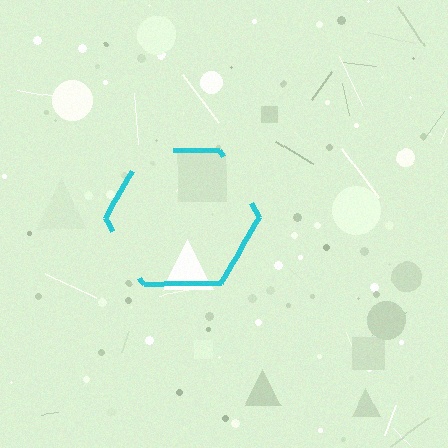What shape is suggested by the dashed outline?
The dashed outline suggests a hexagon.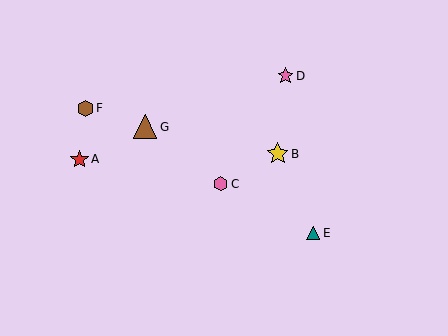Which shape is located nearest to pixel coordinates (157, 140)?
The brown triangle (labeled G) at (145, 127) is nearest to that location.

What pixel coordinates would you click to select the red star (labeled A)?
Click at (79, 159) to select the red star A.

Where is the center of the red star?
The center of the red star is at (79, 159).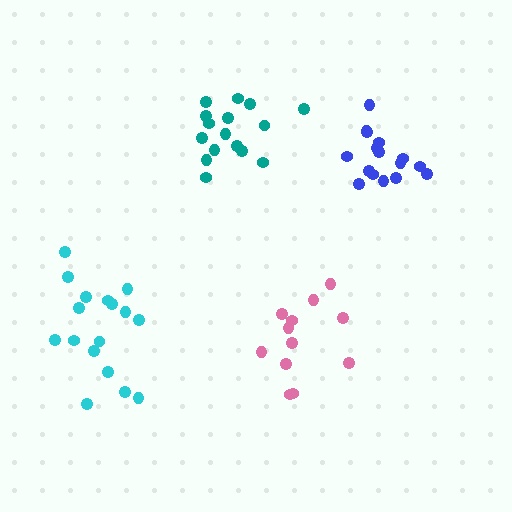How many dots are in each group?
Group 1: 16 dots, Group 2: 16 dots, Group 3: 12 dots, Group 4: 17 dots (61 total).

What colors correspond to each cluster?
The clusters are colored: blue, teal, pink, cyan.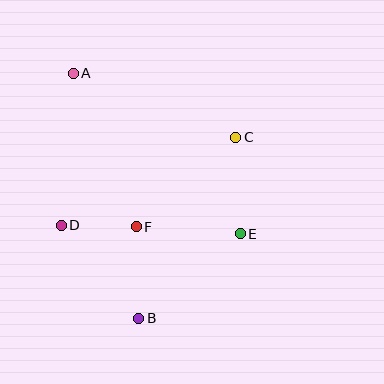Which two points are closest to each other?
Points D and F are closest to each other.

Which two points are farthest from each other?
Points A and B are farthest from each other.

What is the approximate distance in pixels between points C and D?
The distance between C and D is approximately 195 pixels.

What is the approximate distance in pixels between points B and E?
The distance between B and E is approximately 132 pixels.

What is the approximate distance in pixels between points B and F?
The distance between B and F is approximately 92 pixels.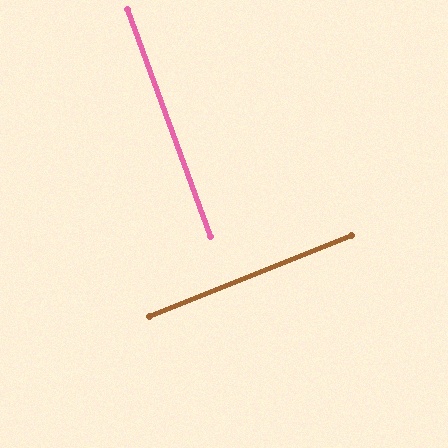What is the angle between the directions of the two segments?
Approximately 88 degrees.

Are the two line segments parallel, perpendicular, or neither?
Perpendicular — they meet at approximately 88°.